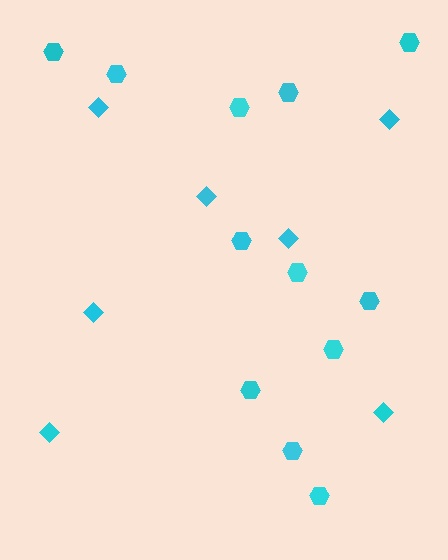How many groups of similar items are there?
There are 2 groups: one group of hexagons (12) and one group of diamonds (7).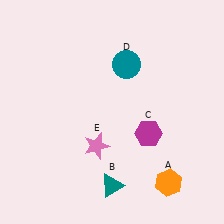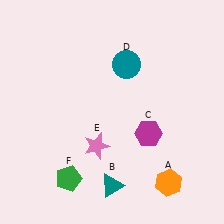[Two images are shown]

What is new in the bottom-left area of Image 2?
A green pentagon (F) was added in the bottom-left area of Image 2.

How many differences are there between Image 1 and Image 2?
There is 1 difference between the two images.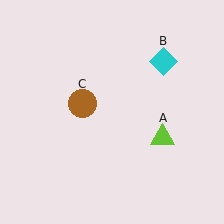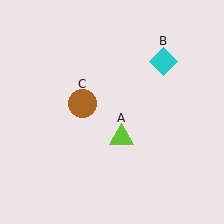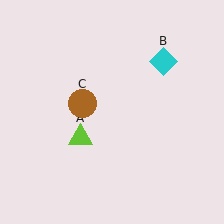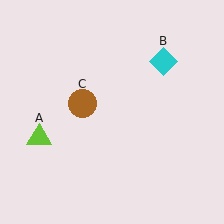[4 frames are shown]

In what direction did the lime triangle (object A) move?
The lime triangle (object A) moved left.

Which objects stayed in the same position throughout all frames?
Cyan diamond (object B) and brown circle (object C) remained stationary.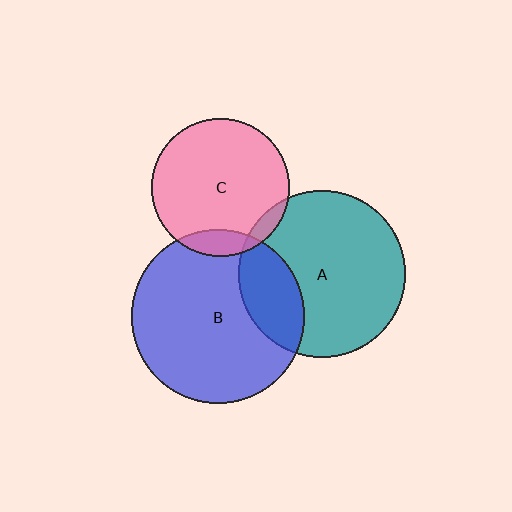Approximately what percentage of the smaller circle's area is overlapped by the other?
Approximately 10%.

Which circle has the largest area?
Circle B (blue).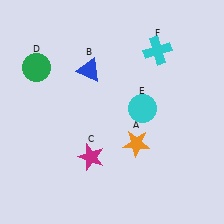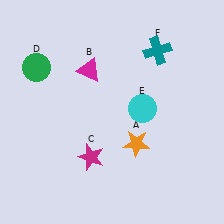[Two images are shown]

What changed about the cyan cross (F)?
In Image 1, F is cyan. In Image 2, it changed to teal.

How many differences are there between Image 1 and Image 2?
There are 2 differences between the two images.